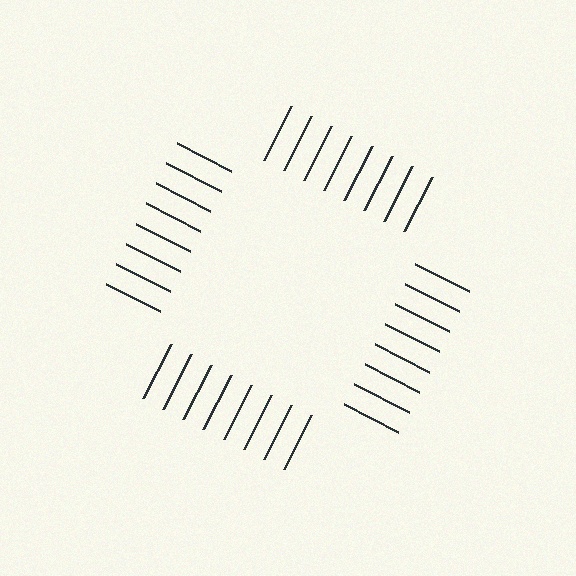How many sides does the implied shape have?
4 sides — the line-ends trace a square.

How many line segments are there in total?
32 — 8 along each of the 4 edges.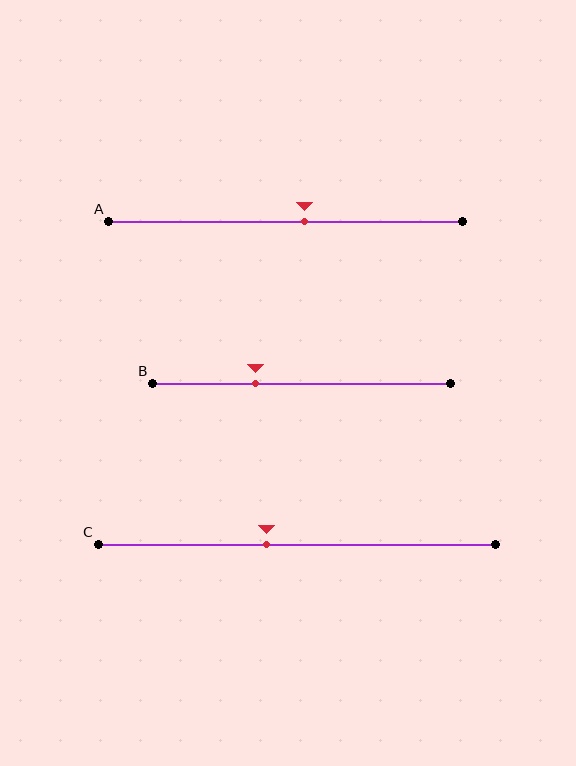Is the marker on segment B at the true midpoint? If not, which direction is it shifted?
No, the marker on segment B is shifted to the left by about 16% of the segment length.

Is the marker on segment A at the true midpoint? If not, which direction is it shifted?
No, the marker on segment A is shifted to the right by about 5% of the segment length.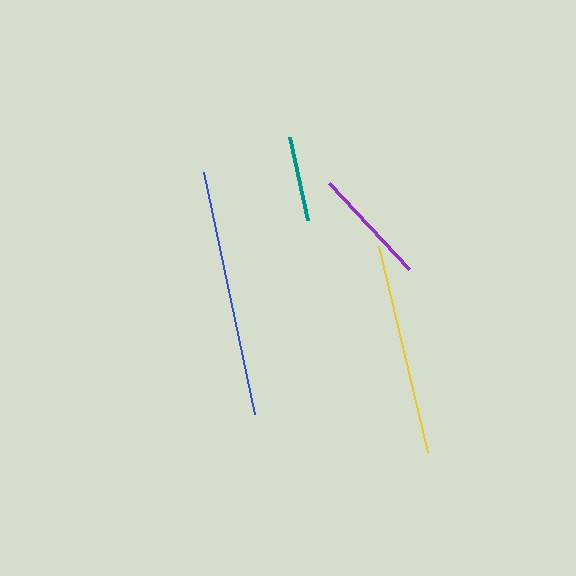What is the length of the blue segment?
The blue segment is approximately 247 pixels long.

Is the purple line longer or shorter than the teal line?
The purple line is longer than the teal line.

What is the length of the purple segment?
The purple segment is approximately 118 pixels long.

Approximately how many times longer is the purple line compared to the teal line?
The purple line is approximately 1.4 times the length of the teal line.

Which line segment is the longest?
The blue line is the longest at approximately 247 pixels.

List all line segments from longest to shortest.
From longest to shortest: blue, yellow, purple, teal.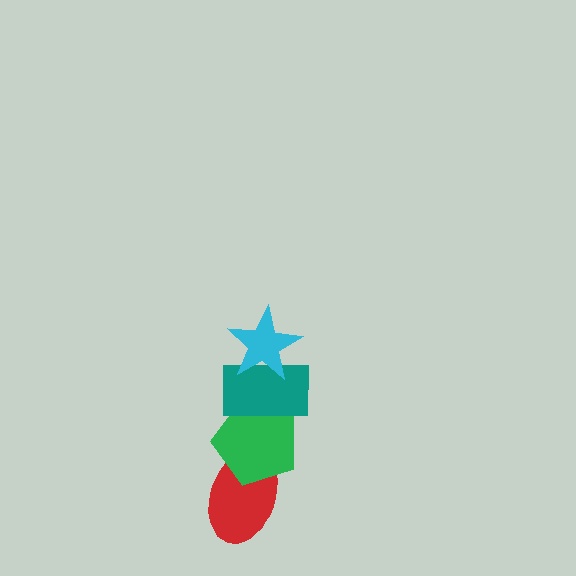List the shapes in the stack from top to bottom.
From top to bottom: the cyan star, the teal rectangle, the green pentagon, the red ellipse.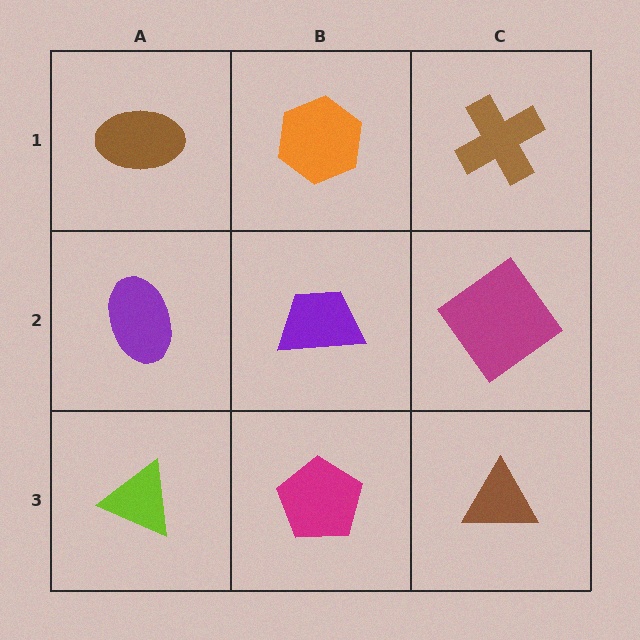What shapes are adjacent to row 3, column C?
A magenta diamond (row 2, column C), a magenta pentagon (row 3, column B).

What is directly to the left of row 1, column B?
A brown ellipse.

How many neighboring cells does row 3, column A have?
2.